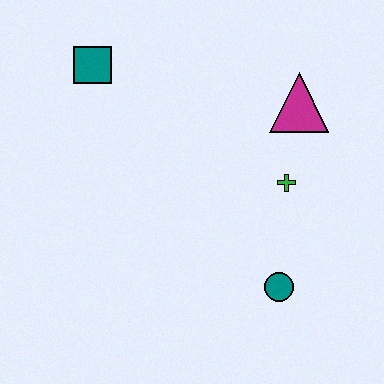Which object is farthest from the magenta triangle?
The teal square is farthest from the magenta triangle.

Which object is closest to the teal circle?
The green cross is closest to the teal circle.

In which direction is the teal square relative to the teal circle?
The teal square is above the teal circle.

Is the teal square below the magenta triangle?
No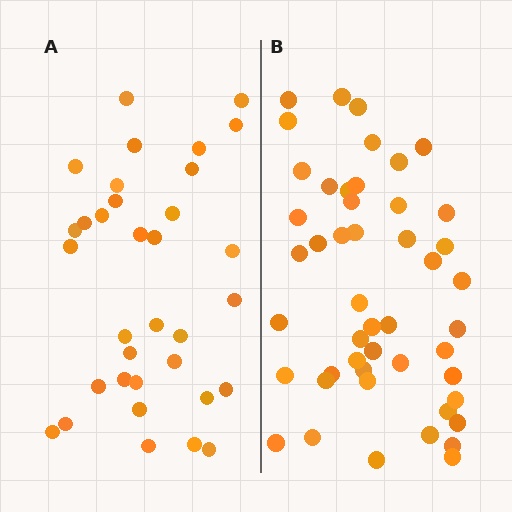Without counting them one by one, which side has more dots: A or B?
Region B (the right region) has more dots.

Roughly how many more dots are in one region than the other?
Region B has approximately 15 more dots than region A.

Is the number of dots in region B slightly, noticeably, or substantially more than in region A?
Region B has noticeably more, but not dramatically so. The ratio is roughly 1.4 to 1.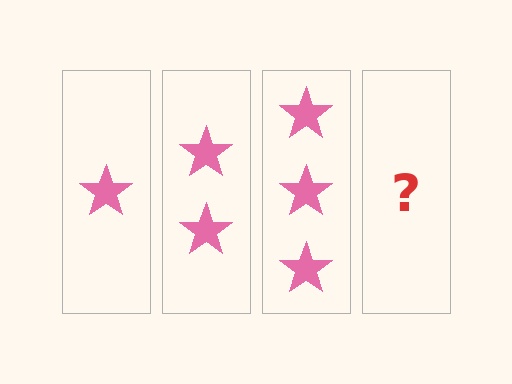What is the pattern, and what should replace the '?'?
The pattern is that each step adds one more star. The '?' should be 4 stars.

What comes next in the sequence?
The next element should be 4 stars.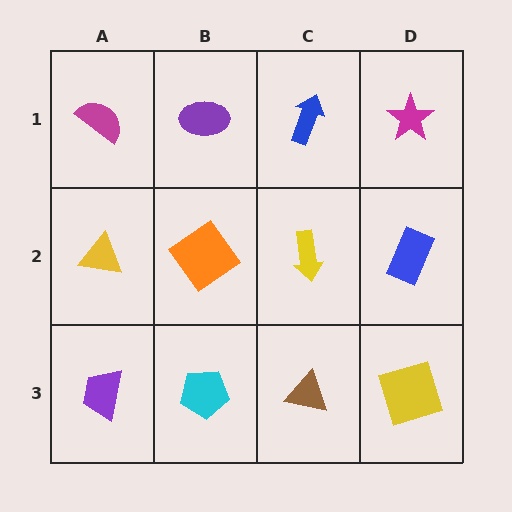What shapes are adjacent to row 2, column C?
A blue arrow (row 1, column C), a brown triangle (row 3, column C), an orange diamond (row 2, column B), a blue rectangle (row 2, column D).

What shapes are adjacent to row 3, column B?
An orange diamond (row 2, column B), a purple trapezoid (row 3, column A), a brown triangle (row 3, column C).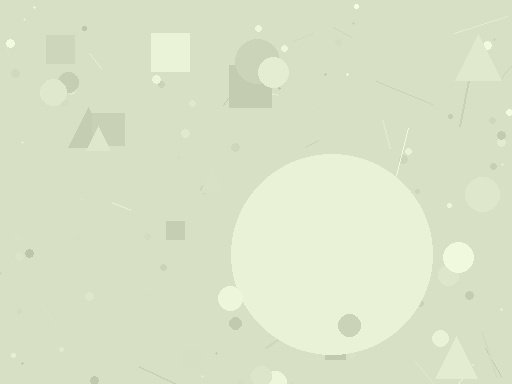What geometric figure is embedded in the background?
A circle is embedded in the background.